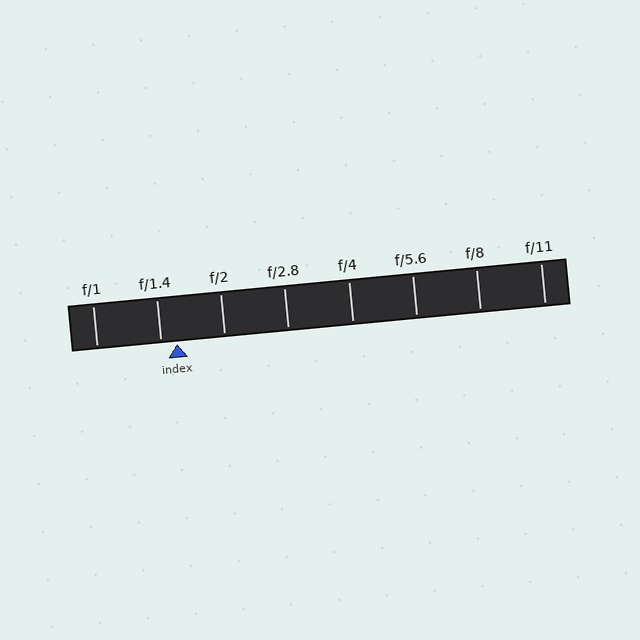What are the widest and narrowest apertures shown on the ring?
The widest aperture shown is f/1 and the narrowest is f/11.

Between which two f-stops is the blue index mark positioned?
The index mark is between f/1.4 and f/2.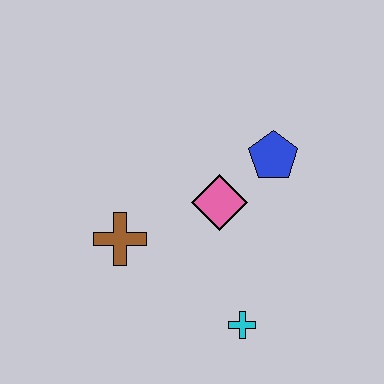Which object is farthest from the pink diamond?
The cyan cross is farthest from the pink diamond.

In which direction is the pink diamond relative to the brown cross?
The pink diamond is to the right of the brown cross.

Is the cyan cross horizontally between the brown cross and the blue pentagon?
Yes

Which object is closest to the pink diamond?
The blue pentagon is closest to the pink diamond.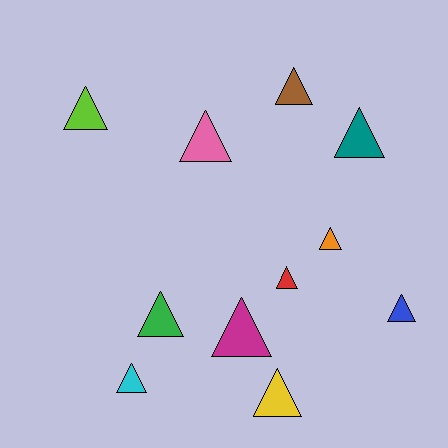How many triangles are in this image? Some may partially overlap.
There are 11 triangles.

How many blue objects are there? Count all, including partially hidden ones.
There is 1 blue object.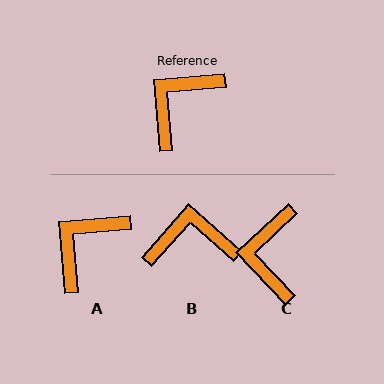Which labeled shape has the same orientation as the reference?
A.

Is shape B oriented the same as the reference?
No, it is off by about 46 degrees.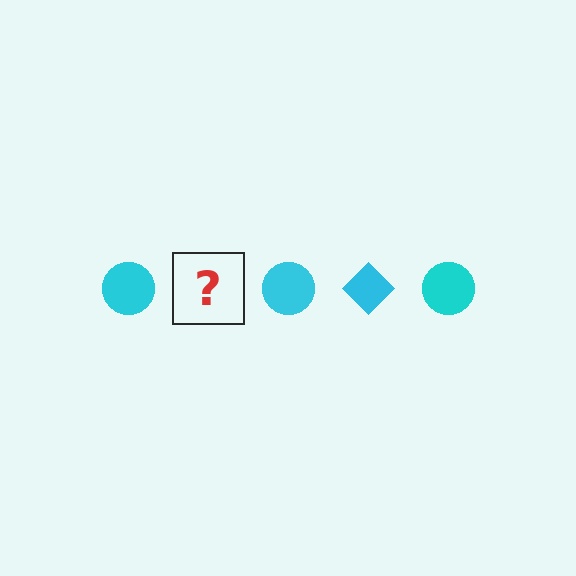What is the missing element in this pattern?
The missing element is a cyan diamond.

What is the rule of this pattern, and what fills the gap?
The rule is that the pattern cycles through circle, diamond shapes in cyan. The gap should be filled with a cyan diamond.